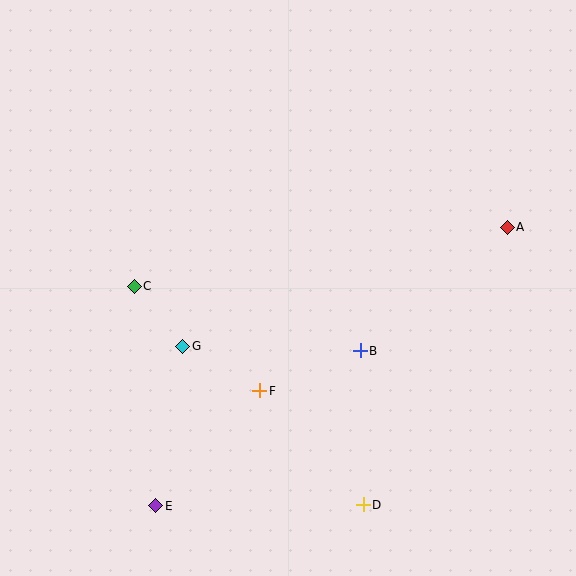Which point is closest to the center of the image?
Point B at (360, 351) is closest to the center.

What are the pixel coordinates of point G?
Point G is at (183, 346).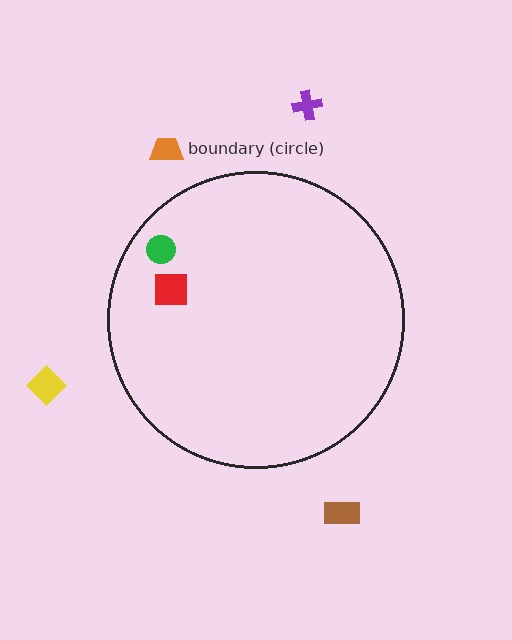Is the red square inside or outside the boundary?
Inside.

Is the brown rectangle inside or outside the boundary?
Outside.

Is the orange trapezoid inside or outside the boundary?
Outside.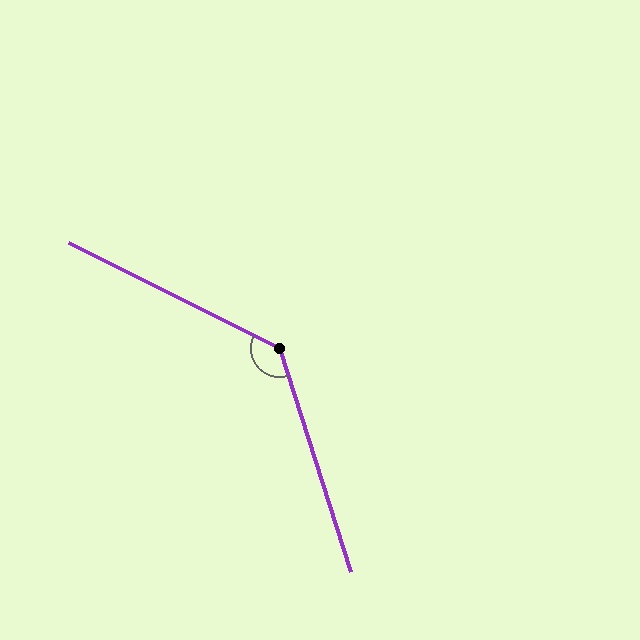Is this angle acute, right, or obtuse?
It is obtuse.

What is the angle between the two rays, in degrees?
Approximately 134 degrees.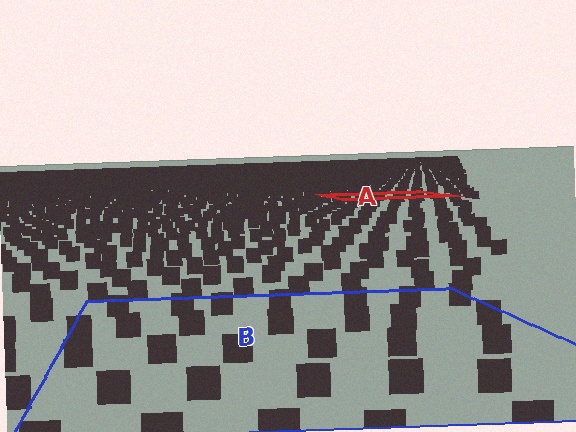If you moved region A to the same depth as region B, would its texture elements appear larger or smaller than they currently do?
They would appear larger. At a closer depth, the same texture elements are projected at a bigger on-screen size.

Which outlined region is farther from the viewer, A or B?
Region A is farther from the viewer — the texture elements inside it appear smaller and more densely packed.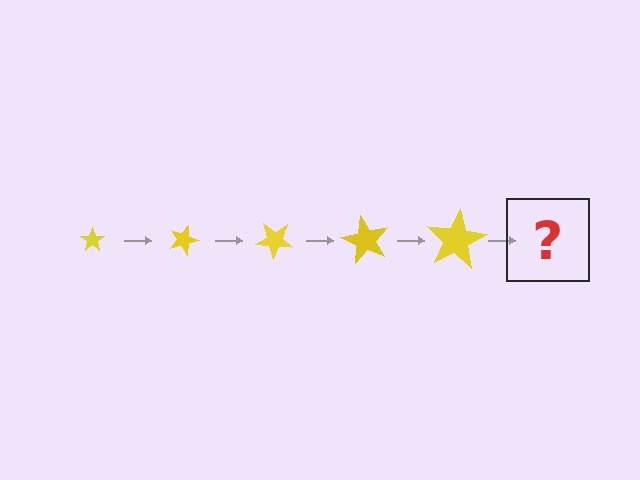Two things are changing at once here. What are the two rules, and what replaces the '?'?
The two rules are that the star grows larger each step and it rotates 20 degrees each step. The '?' should be a star, larger than the previous one and rotated 100 degrees from the start.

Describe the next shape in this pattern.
It should be a star, larger than the previous one and rotated 100 degrees from the start.